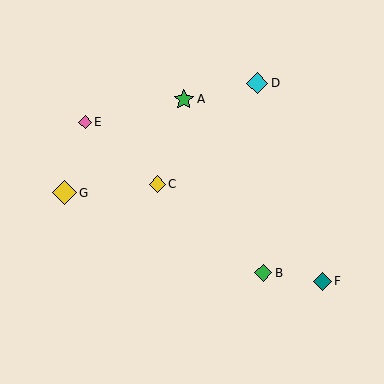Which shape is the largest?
The yellow diamond (labeled G) is the largest.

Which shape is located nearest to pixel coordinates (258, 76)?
The cyan diamond (labeled D) at (257, 83) is nearest to that location.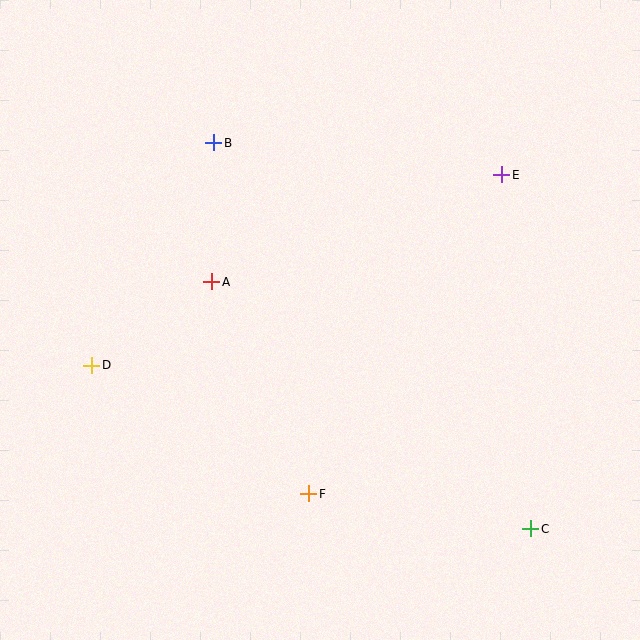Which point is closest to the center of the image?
Point A at (212, 282) is closest to the center.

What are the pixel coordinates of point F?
Point F is at (309, 494).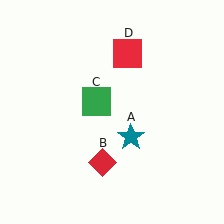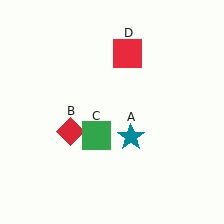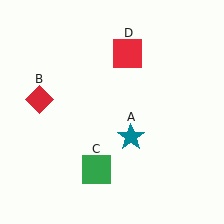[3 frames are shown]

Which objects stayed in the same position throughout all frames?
Teal star (object A) and red square (object D) remained stationary.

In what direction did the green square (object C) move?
The green square (object C) moved down.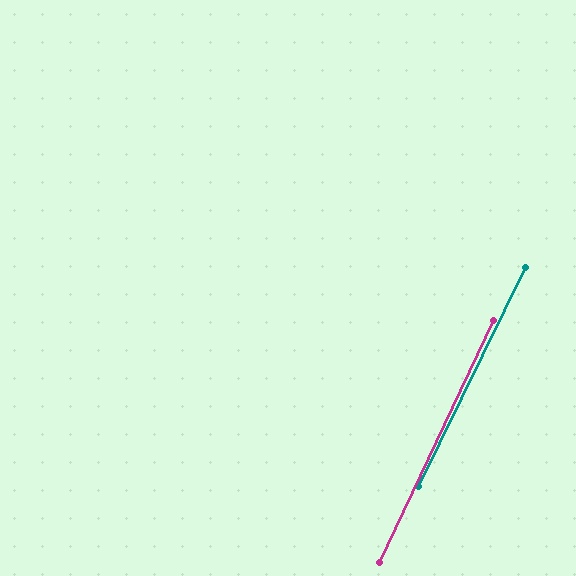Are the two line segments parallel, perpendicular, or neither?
Parallel — their directions differ by only 1.1°.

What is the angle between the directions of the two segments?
Approximately 1 degree.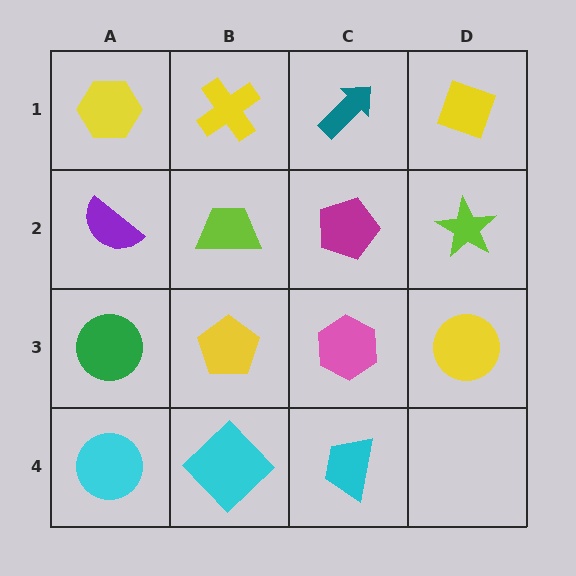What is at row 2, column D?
A lime star.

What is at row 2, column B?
A lime trapezoid.